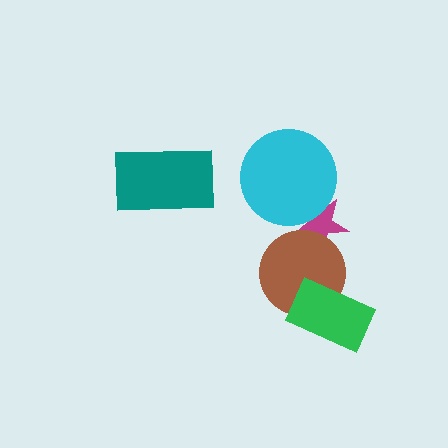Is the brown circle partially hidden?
Yes, it is partially covered by another shape.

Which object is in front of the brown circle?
The green rectangle is in front of the brown circle.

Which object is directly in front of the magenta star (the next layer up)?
The brown circle is directly in front of the magenta star.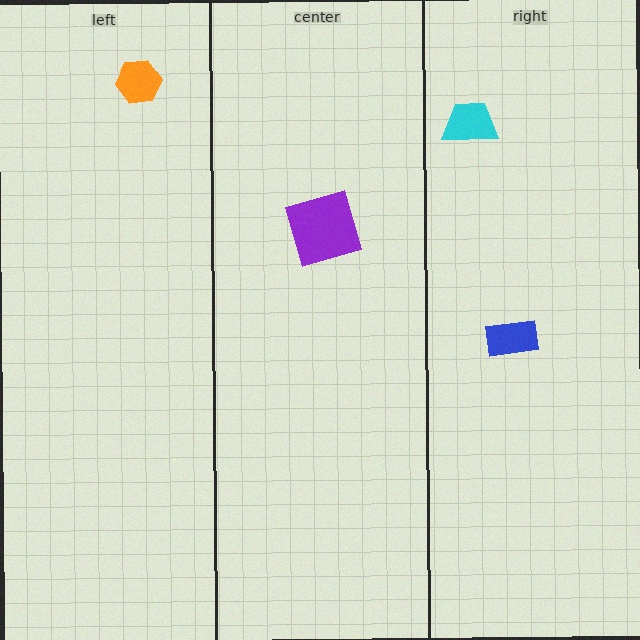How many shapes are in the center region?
1.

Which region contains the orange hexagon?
The left region.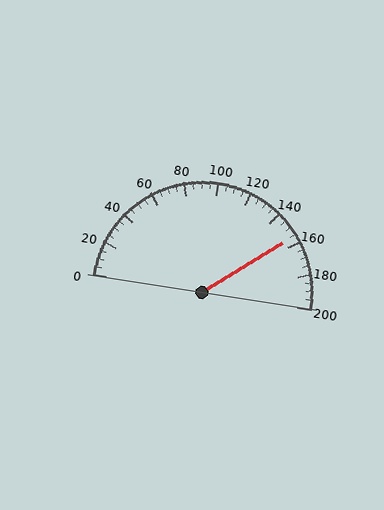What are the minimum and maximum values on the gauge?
The gauge ranges from 0 to 200.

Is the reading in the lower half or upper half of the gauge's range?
The reading is in the upper half of the range (0 to 200).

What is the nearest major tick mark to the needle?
The nearest major tick mark is 160.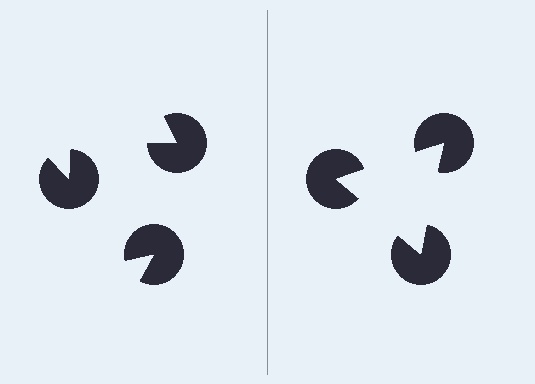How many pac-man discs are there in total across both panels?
6 — 3 on each side.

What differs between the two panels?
The pac-man discs are positioned identically on both sides; only the wedge orientations differ. On the right they align to a triangle; on the left they are misaligned.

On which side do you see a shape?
An illusory triangle appears on the right side. On the left side the wedge cuts are rotated, so no coherent shape forms.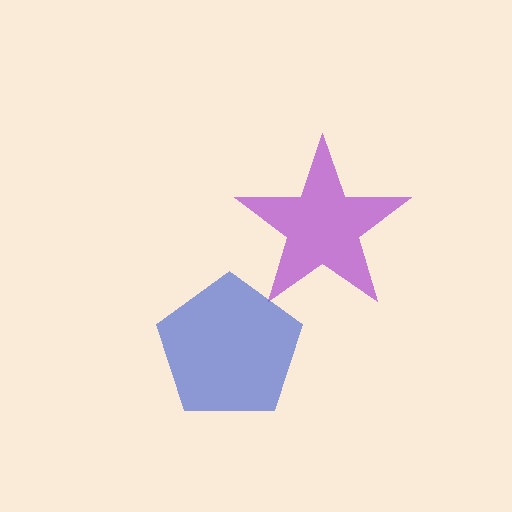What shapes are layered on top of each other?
The layered shapes are: a purple star, a blue pentagon.